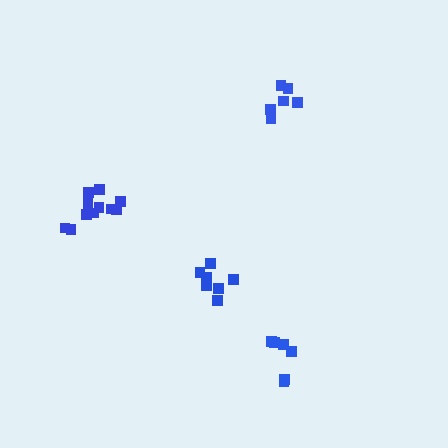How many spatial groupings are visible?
There are 4 spatial groupings.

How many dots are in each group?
Group 1: 11 dots, Group 2: 6 dots, Group 3: 6 dots, Group 4: 7 dots (30 total).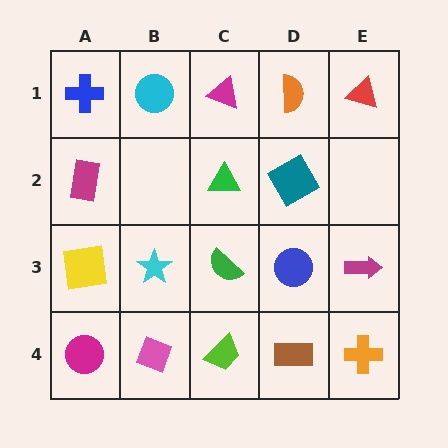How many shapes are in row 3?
5 shapes.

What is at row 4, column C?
A lime trapezoid.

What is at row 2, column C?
A green triangle.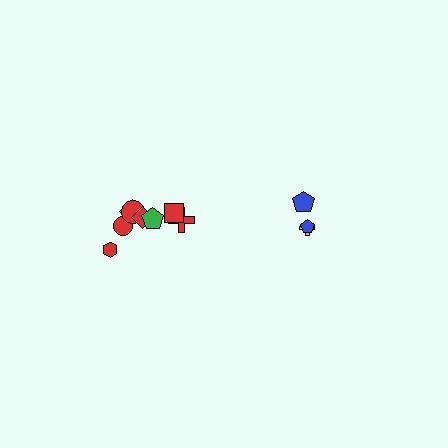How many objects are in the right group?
There are 3 objects.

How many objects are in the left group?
There are 8 objects.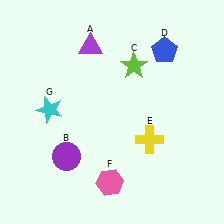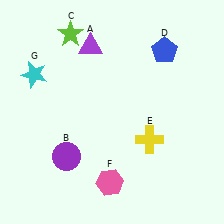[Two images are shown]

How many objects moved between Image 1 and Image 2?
2 objects moved between the two images.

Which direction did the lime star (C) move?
The lime star (C) moved left.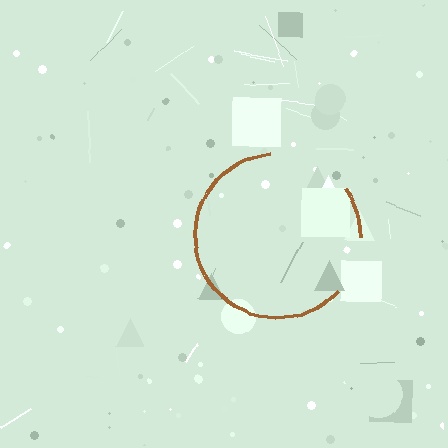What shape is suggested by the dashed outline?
The dashed outline suggests a circle.